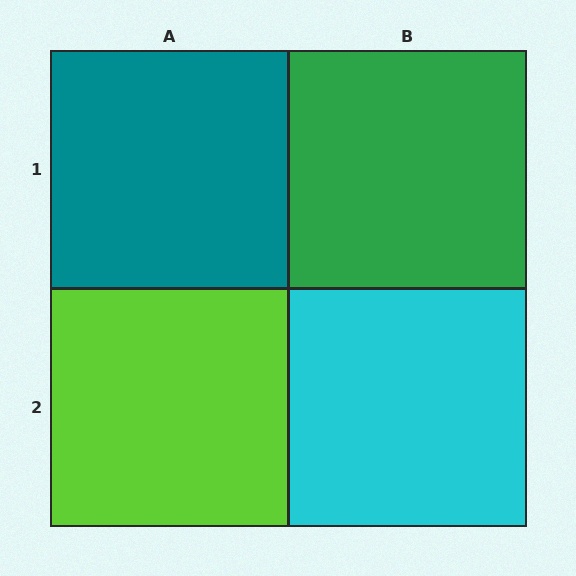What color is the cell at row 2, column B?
Cyan.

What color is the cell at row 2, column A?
Lime.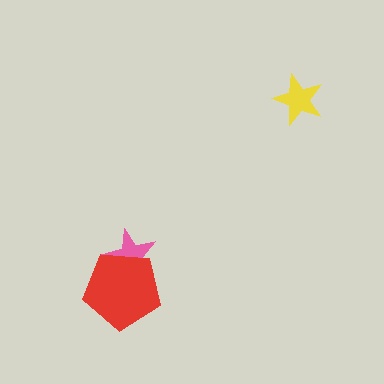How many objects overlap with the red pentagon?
1 object overlaps with the red pentagon.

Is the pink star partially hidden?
Yes, it is partially covered by another shape.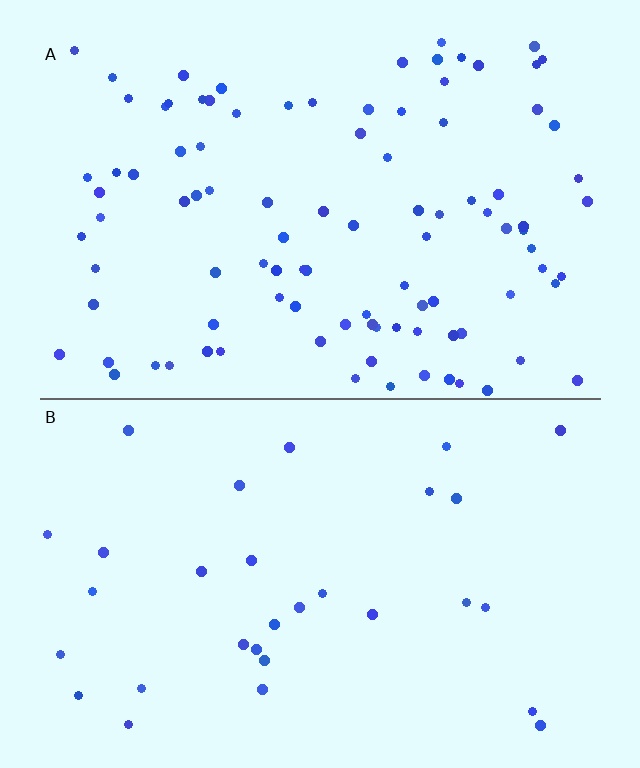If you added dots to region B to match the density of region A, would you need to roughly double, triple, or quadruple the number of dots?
Approximately triple.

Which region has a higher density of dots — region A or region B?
A (the top).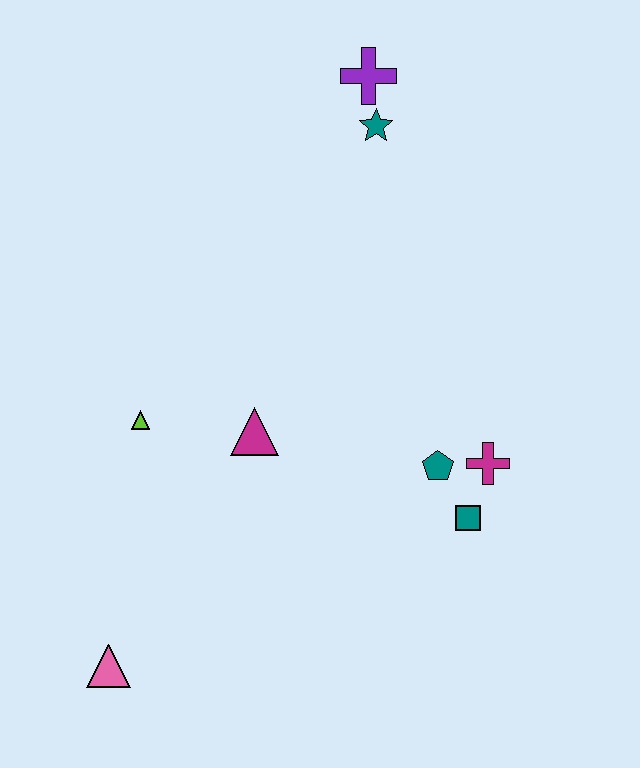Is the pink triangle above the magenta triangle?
No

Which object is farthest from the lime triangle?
The purple cross is farthest from the lime triangle.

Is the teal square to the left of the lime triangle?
No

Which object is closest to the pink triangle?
The lime triangle is closest to the pink triangle.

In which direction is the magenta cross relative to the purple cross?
The magenta cross is below the purple cross.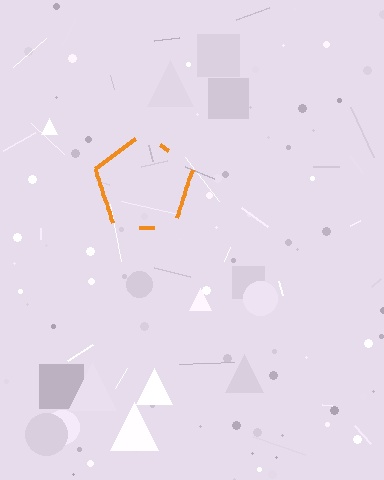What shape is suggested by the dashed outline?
The dashed outline suggests a pentagon.